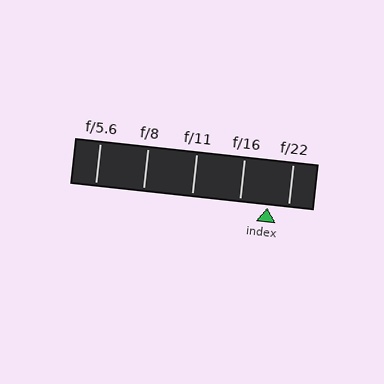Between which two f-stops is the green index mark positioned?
The index mark is between f/16 and f/22.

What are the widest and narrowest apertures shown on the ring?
The widest aperture shown is f/5.6 and the narrowest is f/22.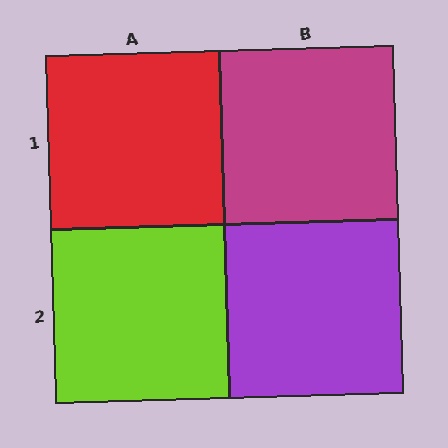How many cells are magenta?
1 cell is magenta.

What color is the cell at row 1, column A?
Red.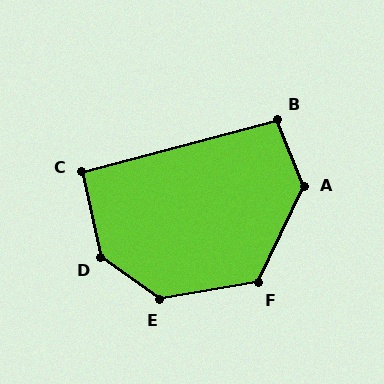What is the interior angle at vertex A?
Approximately 133 degrees (obtuse).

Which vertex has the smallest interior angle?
C, at approximately 92 degrees.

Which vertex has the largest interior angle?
D, at approximately 138 degrees.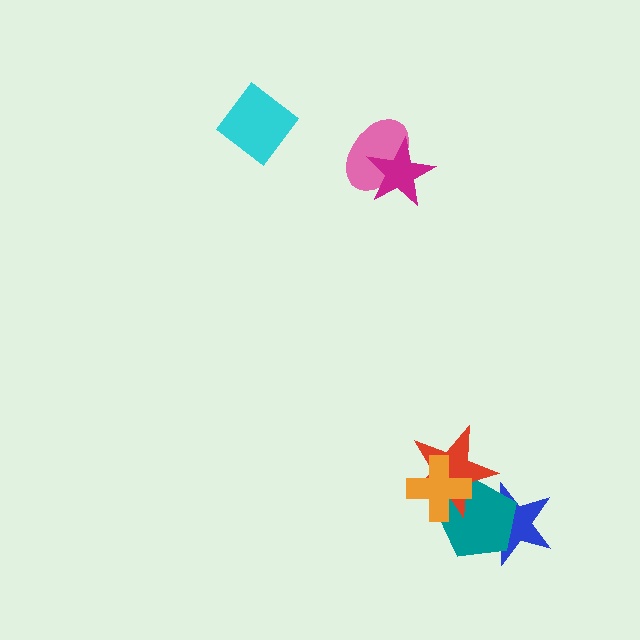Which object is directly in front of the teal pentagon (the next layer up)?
The red star is directly in front of the teal pentagon.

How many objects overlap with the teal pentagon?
3 objects overlap with the teal pentagon.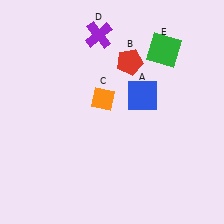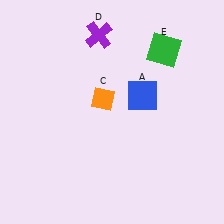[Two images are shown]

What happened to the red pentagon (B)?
The red pentagon (B) was removed in Image 2. It was in the top-right area of Image 1.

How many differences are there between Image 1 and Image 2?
There is 1 difference between the two images.